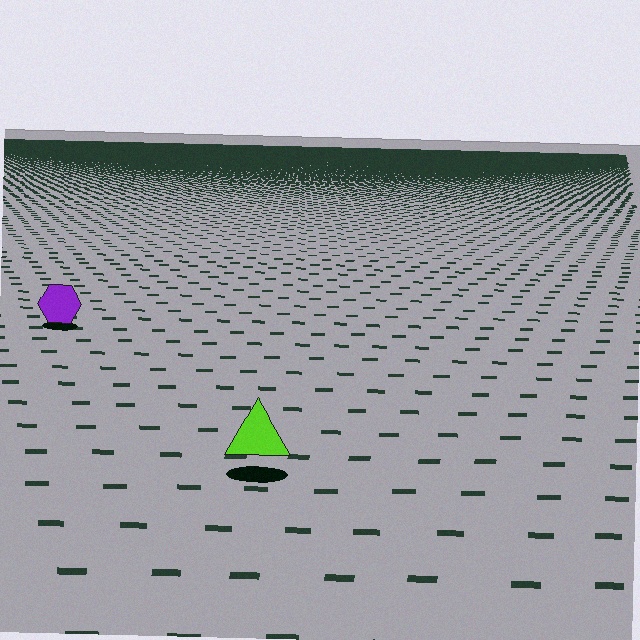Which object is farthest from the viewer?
The purple hexagon is farthest from the viewer. It appears smaller and the ground texture around it is denser.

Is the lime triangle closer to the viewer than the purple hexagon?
Yes. The lime triangle is closer — you can tell from the texture gradient: the ground texture is coarser near it.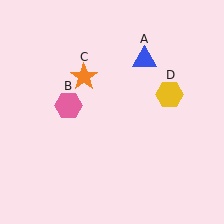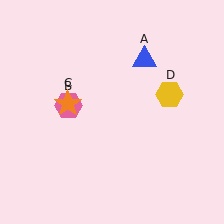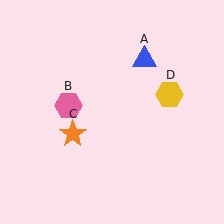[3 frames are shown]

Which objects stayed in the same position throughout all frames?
Blue triangle (object A) and pink hexagon (object B) and yellow hexagon (object D) remained stationary.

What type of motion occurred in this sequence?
The orange star (object C) rotated counterclockwise around the center of the scene.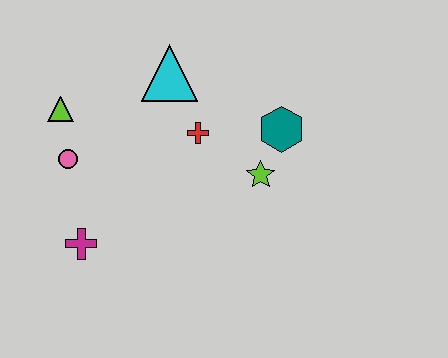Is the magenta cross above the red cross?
No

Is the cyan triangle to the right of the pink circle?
Yes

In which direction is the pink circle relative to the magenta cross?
The pink circle is above the magenta cross.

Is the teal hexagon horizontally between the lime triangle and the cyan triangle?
No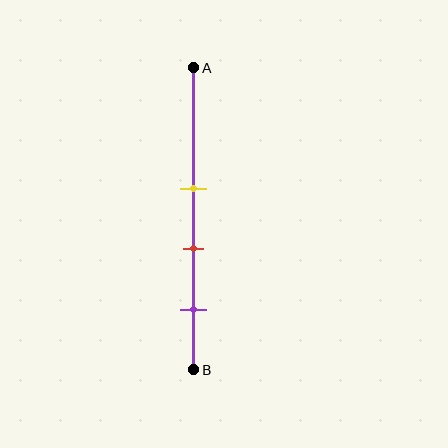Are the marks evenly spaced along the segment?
Yes, the marks are approximately evenly spaced.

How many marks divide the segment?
There are 3 marks dividing the segment.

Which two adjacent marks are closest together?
The yellow and red marks are the closest adjacent pair.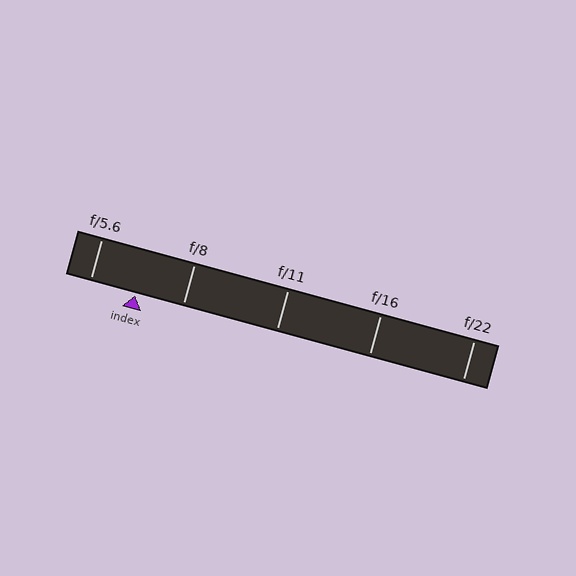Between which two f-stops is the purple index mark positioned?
The index mark is between f/5.6 and f/8.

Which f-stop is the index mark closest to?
The index mark is closest to f/5.6.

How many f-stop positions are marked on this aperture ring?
There are 5 f-stop positions marked.